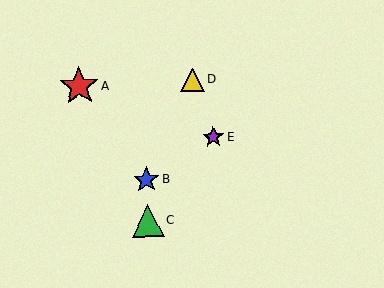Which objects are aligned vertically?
Objects B, C are aligned vertically.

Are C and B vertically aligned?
Yes, both are at x≈148.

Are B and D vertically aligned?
No, B is at x≈146 and D is at x≈192.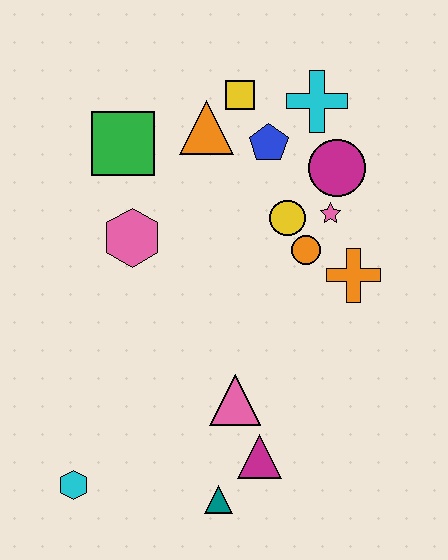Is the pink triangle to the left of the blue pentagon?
Yes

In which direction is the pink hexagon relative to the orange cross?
The pink hexagon is to the left of the orange cross.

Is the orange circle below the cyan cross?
Yes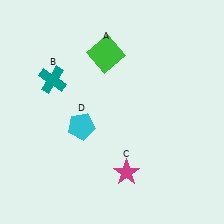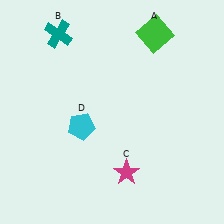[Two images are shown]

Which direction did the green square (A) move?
The green square (A) moved right.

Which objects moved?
The objects that moved are: the green square (A), the teal cross (B).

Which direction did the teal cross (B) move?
The teal cross (B) moved up.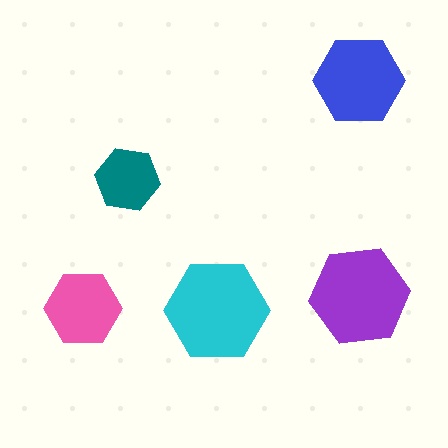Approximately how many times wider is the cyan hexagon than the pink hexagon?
About 1.5 times wider.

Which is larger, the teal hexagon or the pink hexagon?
The pink one.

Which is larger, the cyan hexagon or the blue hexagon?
The cyan one.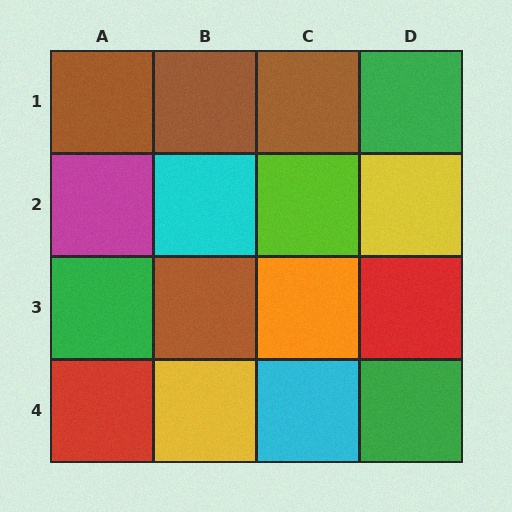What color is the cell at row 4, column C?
Cyan.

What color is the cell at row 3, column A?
Green.